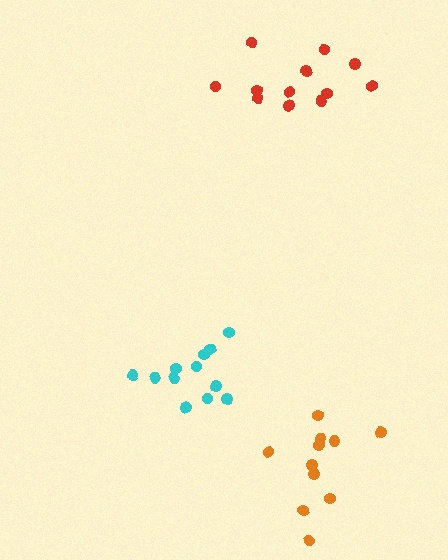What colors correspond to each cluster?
The clusters are colored: orange, cyan, red.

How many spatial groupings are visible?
There are 3 spatial groupings.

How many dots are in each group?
Group 1: 11 dots, Group 2: 12 dots, Group 3: 12 dots (35 total).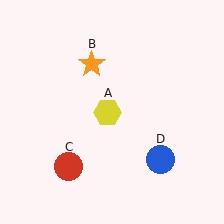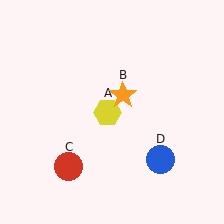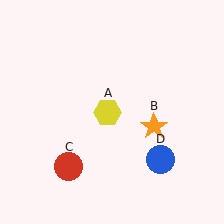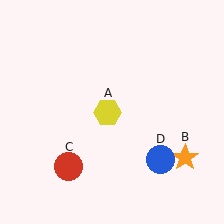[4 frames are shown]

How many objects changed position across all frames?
1 object changed position: orange star (object B).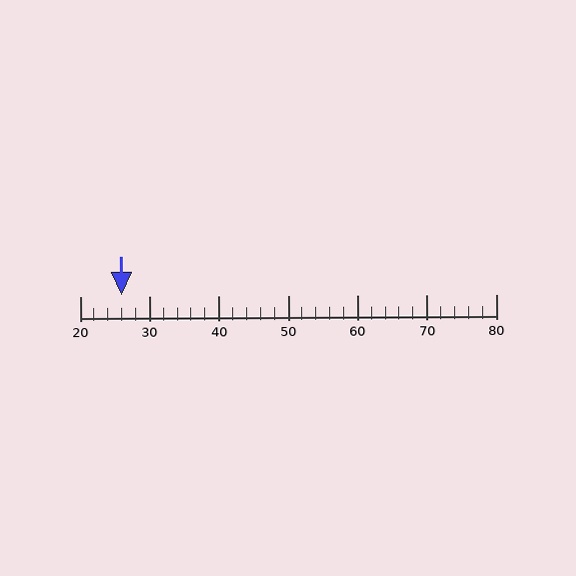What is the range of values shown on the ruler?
The ruler shows values from 20 to 80.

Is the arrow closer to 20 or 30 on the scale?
The arrow is closer to 30.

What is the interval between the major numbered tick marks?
The major tick marks are spaced 10 units apart.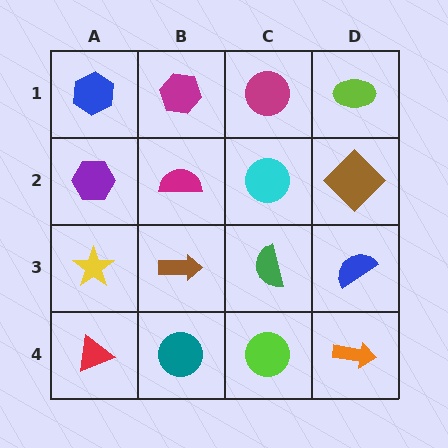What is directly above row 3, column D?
A brown diamond.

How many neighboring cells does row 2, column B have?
4.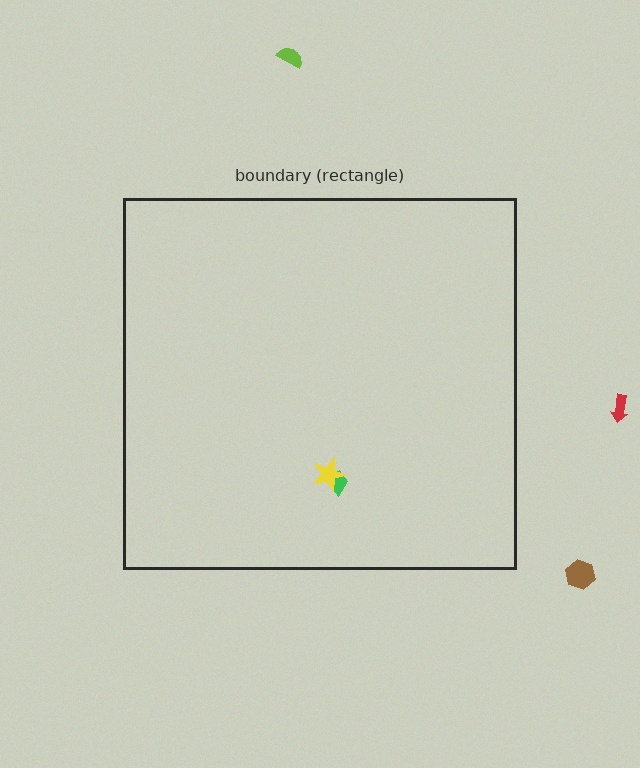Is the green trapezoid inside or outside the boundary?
Inside.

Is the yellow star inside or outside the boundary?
Inside.